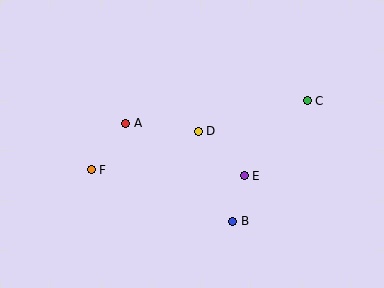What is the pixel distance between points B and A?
The distance between B and A is 145 pixels.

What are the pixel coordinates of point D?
Point D is at (198, 131).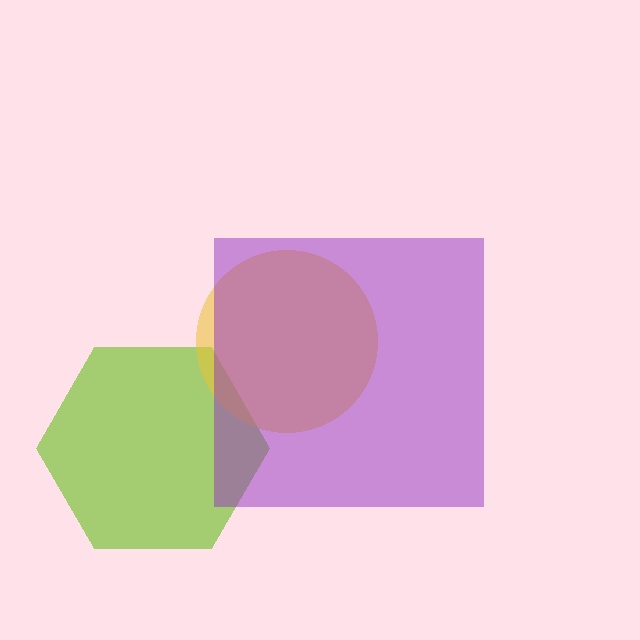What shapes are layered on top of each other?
The layered shapes are: a lime hexagon, a yellow circle, a purple square.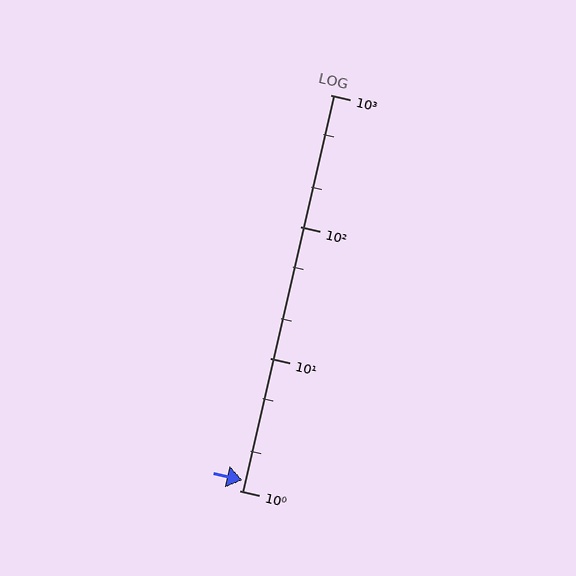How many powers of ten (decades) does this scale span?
The scale spans 3 decades, from 1 to 1000.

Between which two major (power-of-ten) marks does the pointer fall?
The pointer is between 1 and 10.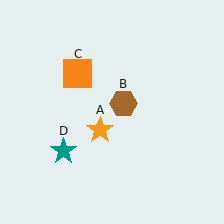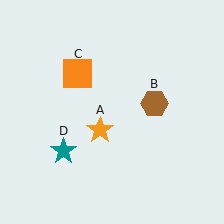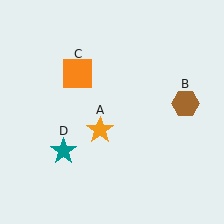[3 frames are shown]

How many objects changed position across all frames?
1 object changed position: brown hexagon (object B).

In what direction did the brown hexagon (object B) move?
The brown hexagon (object B) moved right.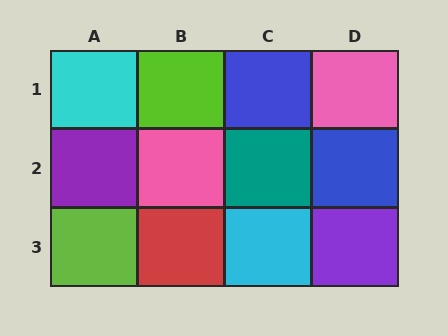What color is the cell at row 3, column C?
Cyan.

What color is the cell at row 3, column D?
Purple.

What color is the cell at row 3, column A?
Lime.